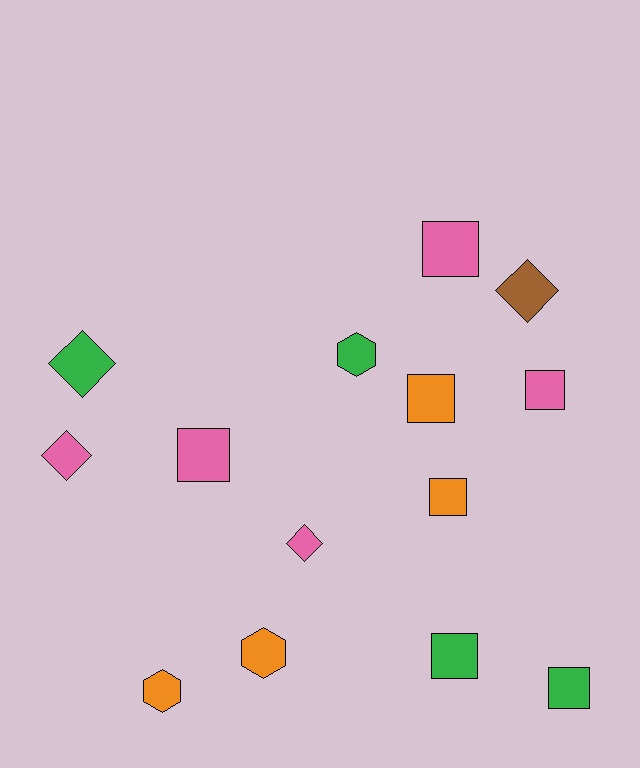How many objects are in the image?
There are 14 objects.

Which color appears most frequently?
Pink, with 5 objects.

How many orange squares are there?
There are 2 orange squares.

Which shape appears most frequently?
Square, with 7 objects.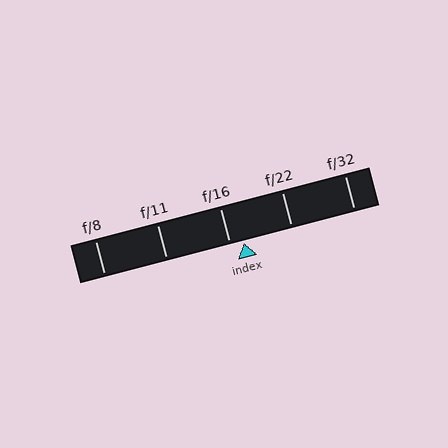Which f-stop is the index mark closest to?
The index mark is closest to f/16.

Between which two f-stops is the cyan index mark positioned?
The index mark is between f/16 and f/22.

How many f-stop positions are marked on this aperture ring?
There are 5 f-stop positions marked.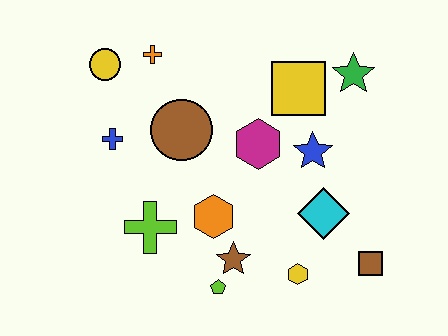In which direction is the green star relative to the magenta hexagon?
The green star is to the right of the magenta hexagon.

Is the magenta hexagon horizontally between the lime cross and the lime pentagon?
No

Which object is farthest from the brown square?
The yellow circle is farthest from the brown square.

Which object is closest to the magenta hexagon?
The blue star is closest to the magenta hexagon.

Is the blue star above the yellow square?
No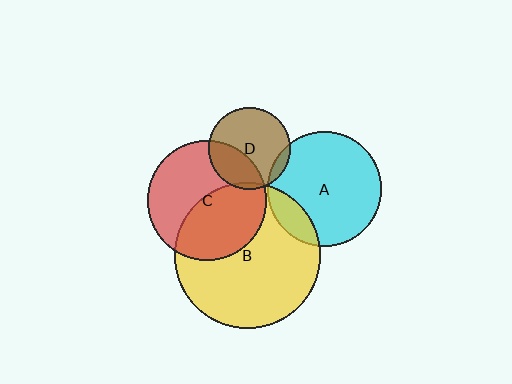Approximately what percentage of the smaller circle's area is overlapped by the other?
Approximately 10%.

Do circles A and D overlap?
Yes.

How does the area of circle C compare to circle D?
Approximately 2.1 times.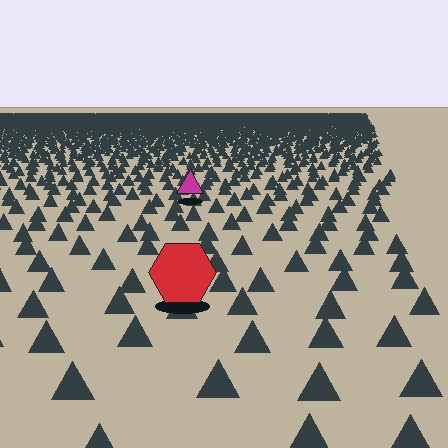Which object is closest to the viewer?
The red hexagon is closest. The texture marks near it are larger and more spread out.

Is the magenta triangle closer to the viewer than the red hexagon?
No. The red hexagon is closer — you can tell from the texture gradient: the ground texture is coarser near it.